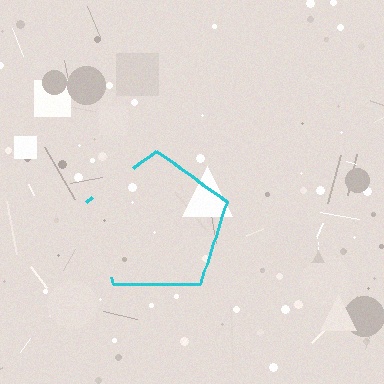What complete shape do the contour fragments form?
The contour fragments form a pentagon.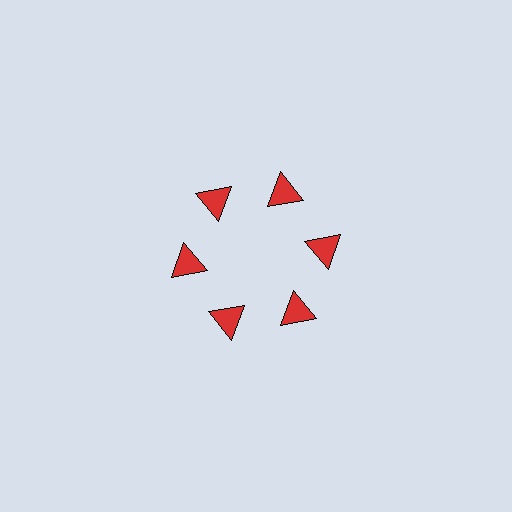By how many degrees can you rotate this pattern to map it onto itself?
The pattern maps onto itself every 60 degrees of rotation.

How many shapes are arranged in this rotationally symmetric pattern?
There are 6 shapes, arranged in 6 groups of 1.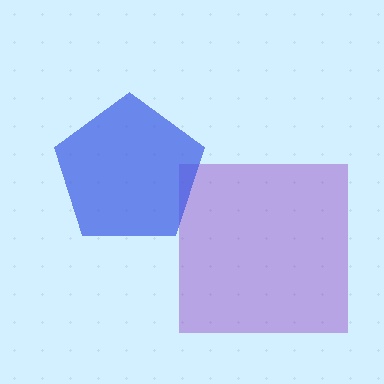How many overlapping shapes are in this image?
There are 2 overlapping shapes in the image.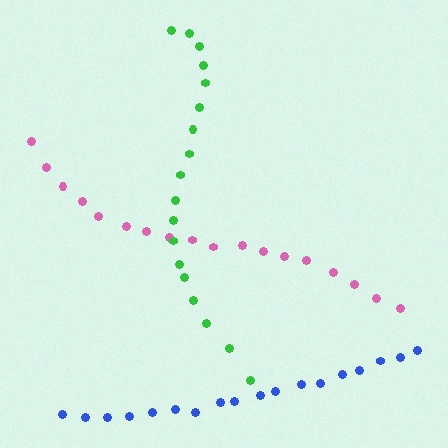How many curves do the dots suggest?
There are 3 distinct paths.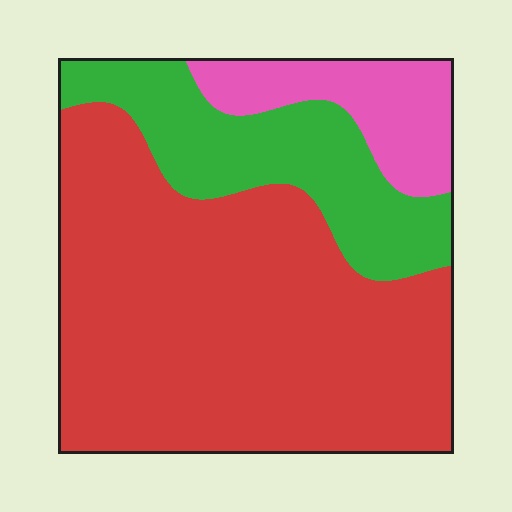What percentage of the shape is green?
Green takes up about one fifth (1/5) of the shape.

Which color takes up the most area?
Red, at roughly 65%.